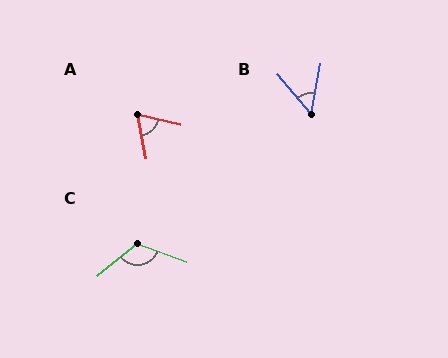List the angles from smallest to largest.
B (49°), A (66°), C (121°).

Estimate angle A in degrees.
Approximately 66 degrees.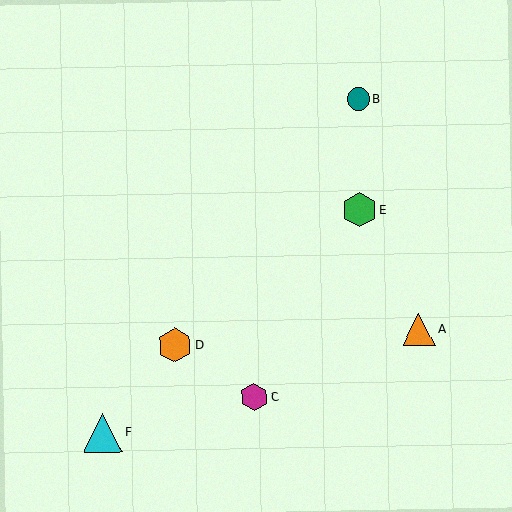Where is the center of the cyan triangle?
The center of the cyan triangle is at (103, 433).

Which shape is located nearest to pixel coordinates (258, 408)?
The magenta hexagon (labeled C) at (254, 397) is nearest to that location.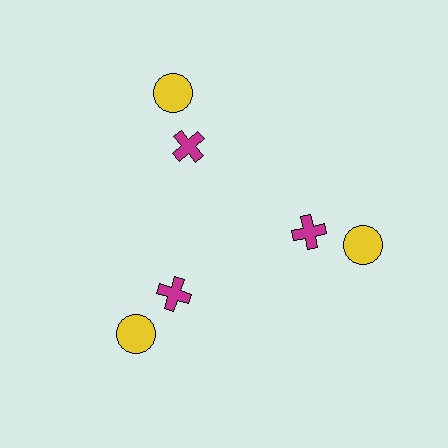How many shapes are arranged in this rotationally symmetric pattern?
There are 6 shapes, arranged in 3 groups of 2.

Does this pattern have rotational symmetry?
Yes, this pattern has 3-fold rotational symmetry. It looks the same after rotating 120 degrees around the center.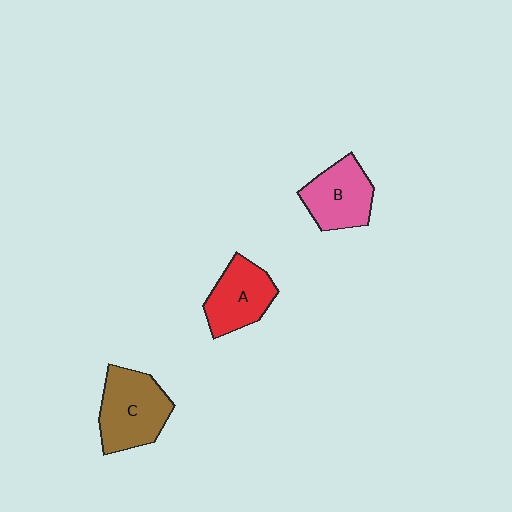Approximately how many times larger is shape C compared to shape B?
Approximately 1.2 times.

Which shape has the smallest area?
Shape A (red).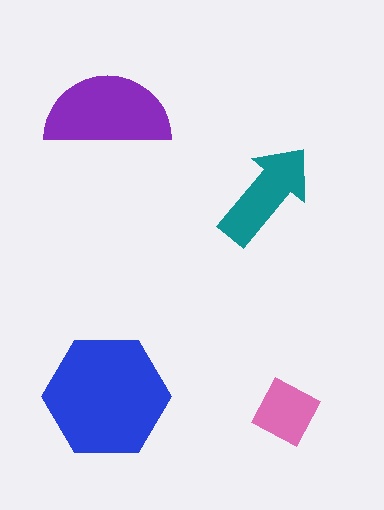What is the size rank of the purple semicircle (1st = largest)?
2nd.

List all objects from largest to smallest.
The blue hexagon, the purple semicircle, the teal arrow, the pink diamond.